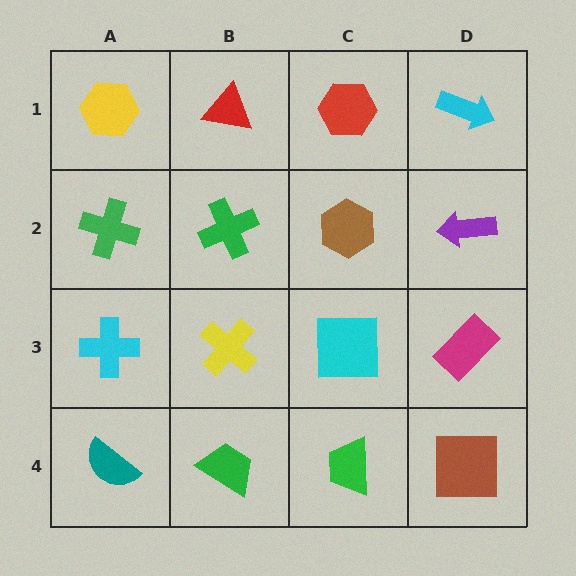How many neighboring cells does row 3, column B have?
4.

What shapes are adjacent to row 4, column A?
A cyan cross (row 3, column A), a green trapezoid (row 4, column B).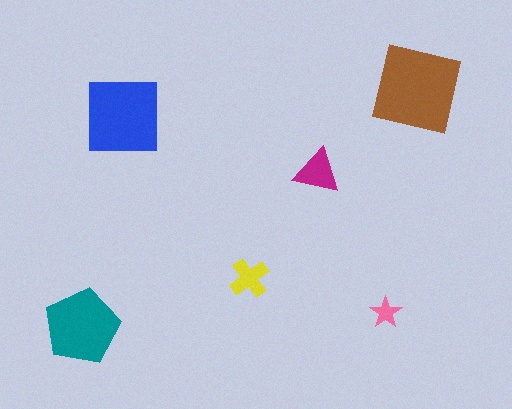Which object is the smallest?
The pink star.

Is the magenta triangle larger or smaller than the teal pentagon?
Smaller.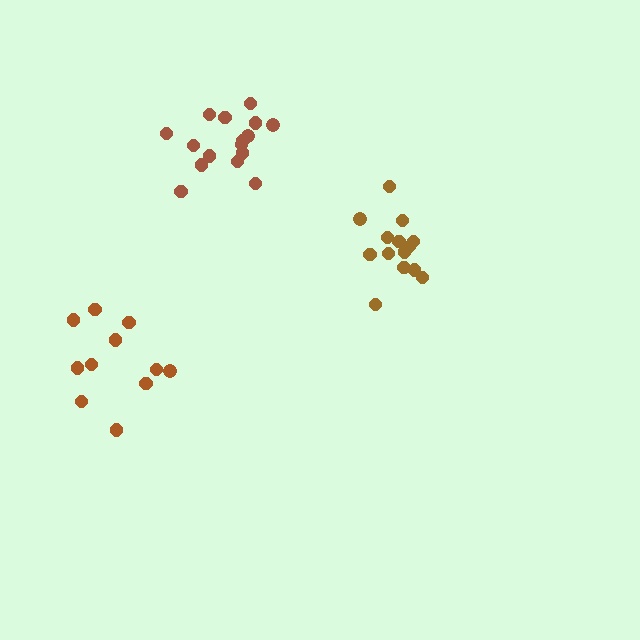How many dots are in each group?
Group 1: 14 dots, Group 2: 16 dots, Group 3: 11 dots (41 total).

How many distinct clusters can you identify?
There are 3 distinct clusters.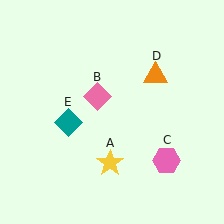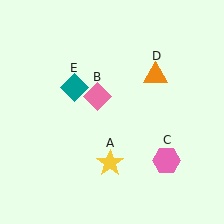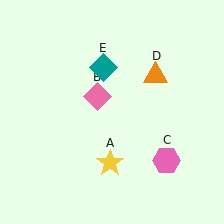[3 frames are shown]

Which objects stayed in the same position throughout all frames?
Yellow star (object A) and pink diamond (object B) and pink hexagon (object C) and orange triangle (object D) remained stationary.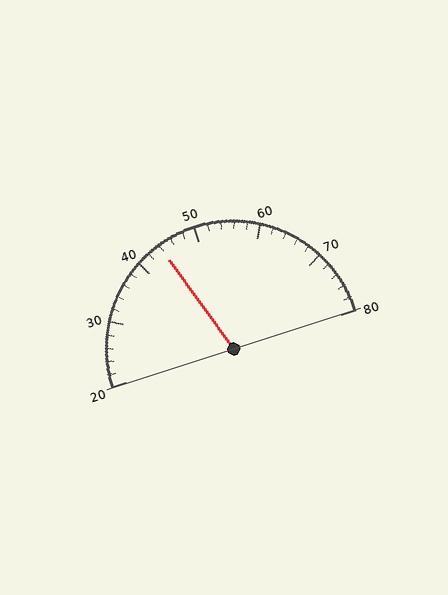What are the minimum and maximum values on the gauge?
The gauge ranges from 20 to 80.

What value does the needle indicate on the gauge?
The needle indicates approximately 44.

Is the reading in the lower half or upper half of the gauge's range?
The reading is in the lower half of the range (20 to 80).